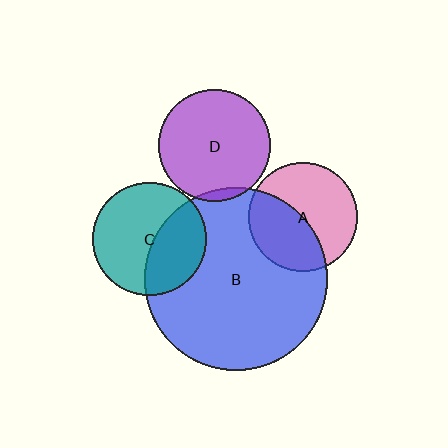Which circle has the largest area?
Circle B (blue).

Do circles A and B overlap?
Yes.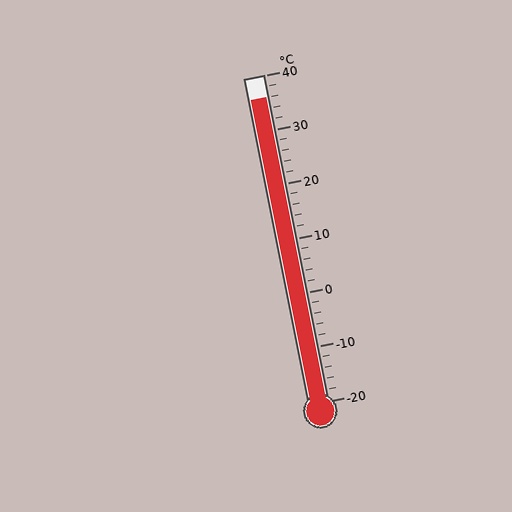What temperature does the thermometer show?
The thermometer shows approximately 36°C.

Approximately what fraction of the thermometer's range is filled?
The thermometer is filled to approximately 95% of its range.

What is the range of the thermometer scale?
The thermometer scale ranges from -20°C to 40°C.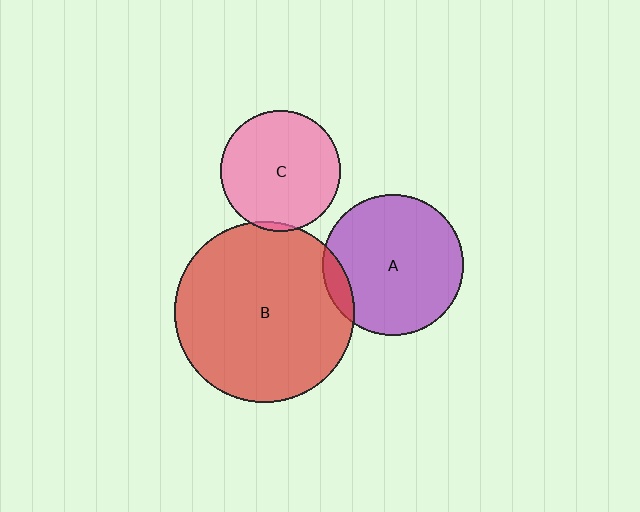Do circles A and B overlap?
Yes.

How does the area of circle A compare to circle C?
Approximately 1.4 times.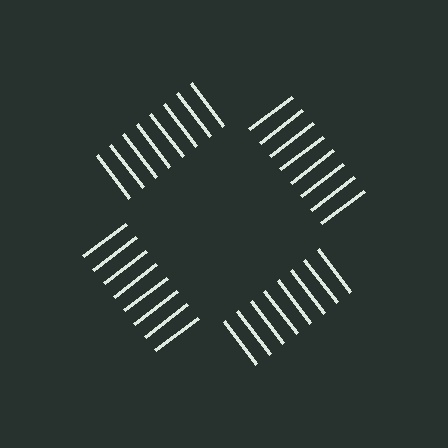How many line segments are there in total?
32 — 8 along each of the 4 edges.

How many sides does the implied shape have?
4 sides — the line-ends trace a square.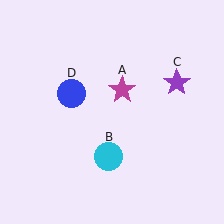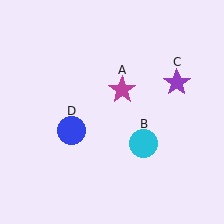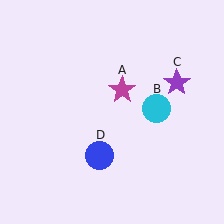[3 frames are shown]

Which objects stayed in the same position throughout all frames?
Magenta star (object A) and purple star (object C) remained stationary.